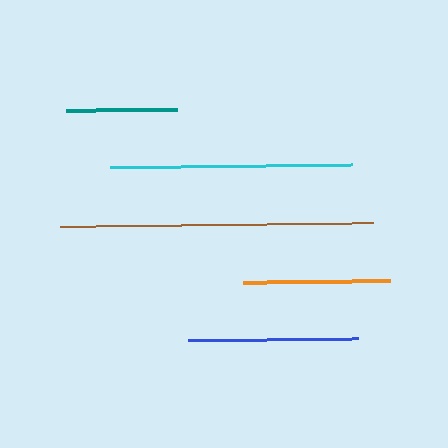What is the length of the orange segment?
The orange segment is approximately 147 pixels long.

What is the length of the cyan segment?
The cyan segment is approximately 242 pixels long.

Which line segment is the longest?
The brown line is the longest at approximately 313 pixels.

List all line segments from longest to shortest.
From longest to shortest: brown, cyan, blue, orange, teal.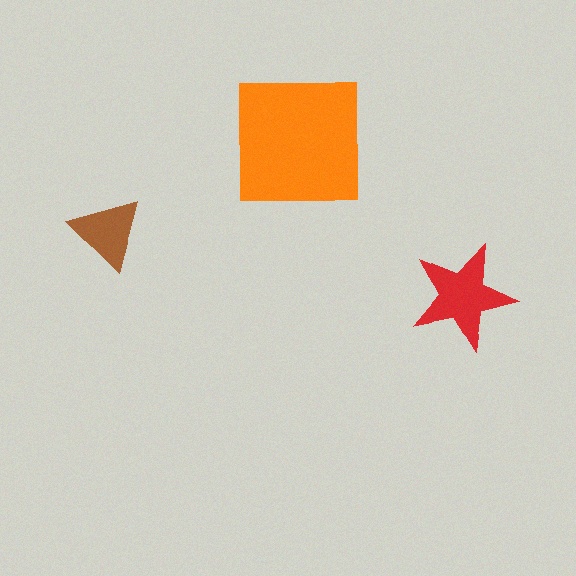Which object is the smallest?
The brown triangle.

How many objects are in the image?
There are 3 objects in the image.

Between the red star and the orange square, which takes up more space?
The orange square.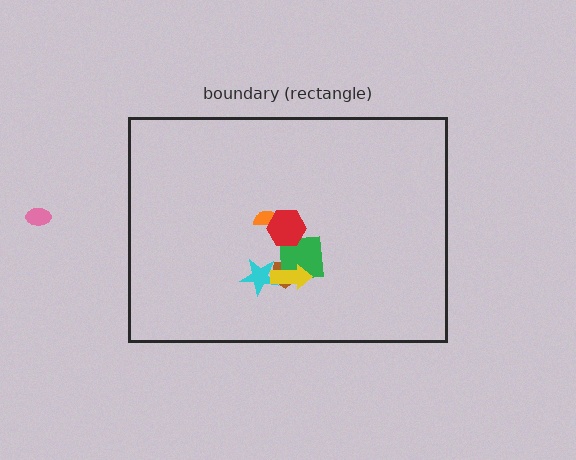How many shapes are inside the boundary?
6 inside, 1 outside.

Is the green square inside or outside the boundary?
Inside.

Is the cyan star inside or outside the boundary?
Inside.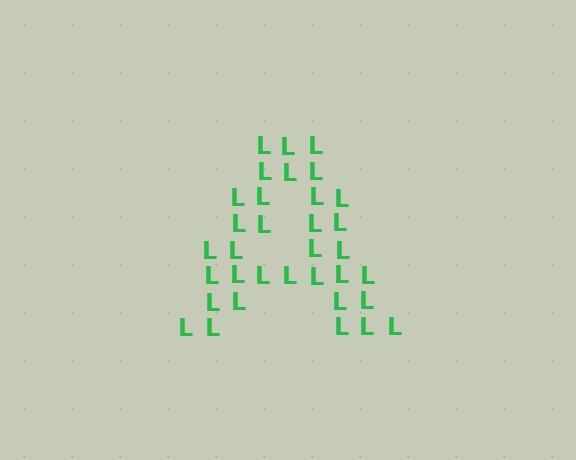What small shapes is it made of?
It is made of small letter L's.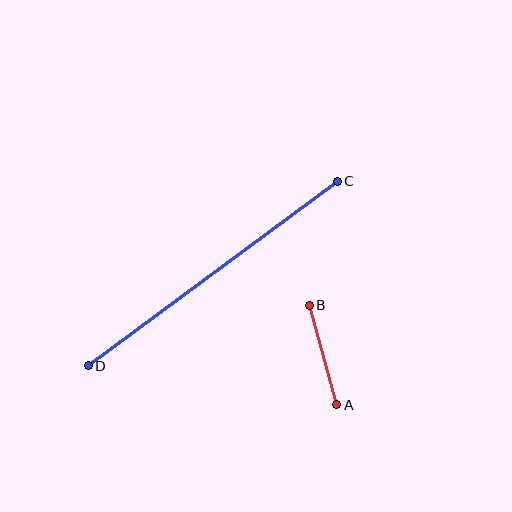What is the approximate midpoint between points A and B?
The midpoint is at approximately (323, 355) pixels.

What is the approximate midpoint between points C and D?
The midpoint is at approximately (213, 274) pixels.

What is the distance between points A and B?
The distance is approximately 104 pixels.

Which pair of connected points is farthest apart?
Points C and D are farthest apart.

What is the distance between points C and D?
The distance is approximately 310 pixels.